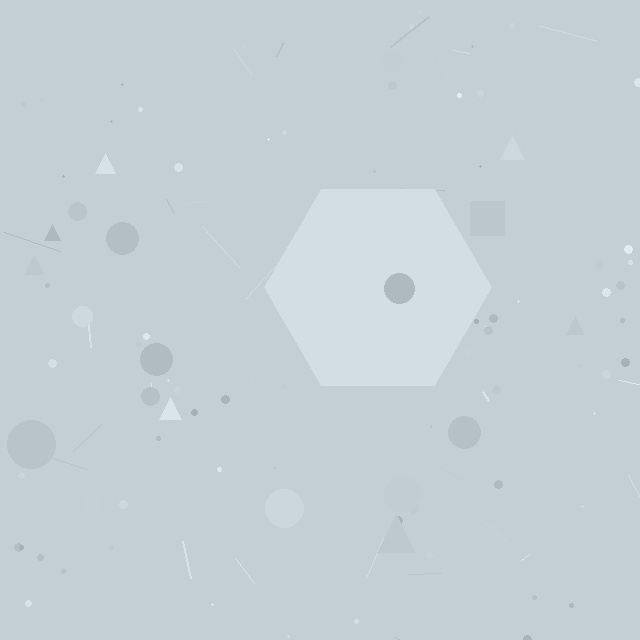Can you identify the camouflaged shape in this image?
The camouflaged shape is a hexagon.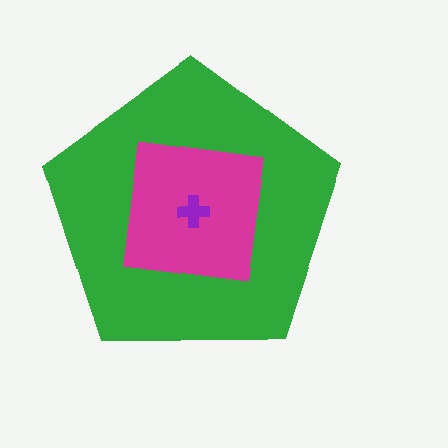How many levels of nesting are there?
3.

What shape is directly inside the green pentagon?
The magenta square.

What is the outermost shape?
The green pentagon.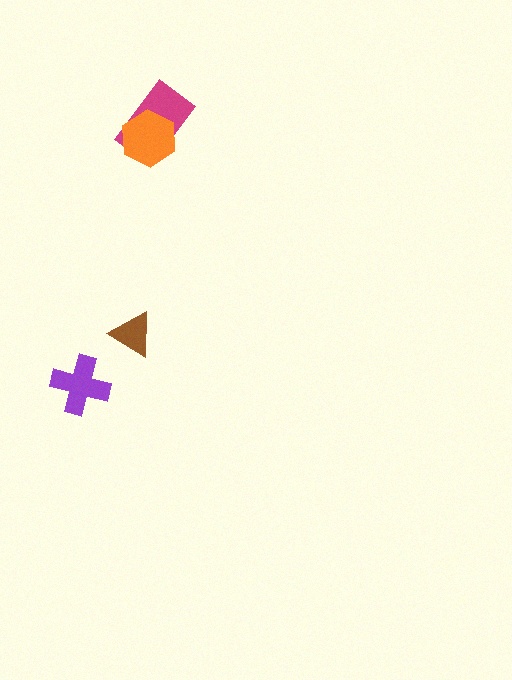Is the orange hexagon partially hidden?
No, no other shape covers it.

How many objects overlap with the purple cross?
0 objects overlap with the purple cross.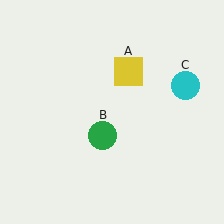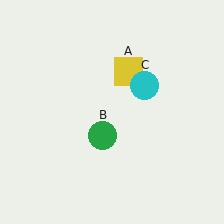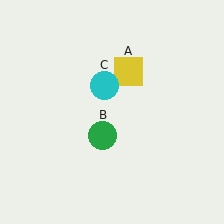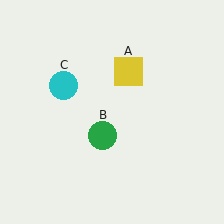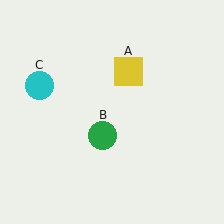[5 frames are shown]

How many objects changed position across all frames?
1 object changed position: cyan circle (object C).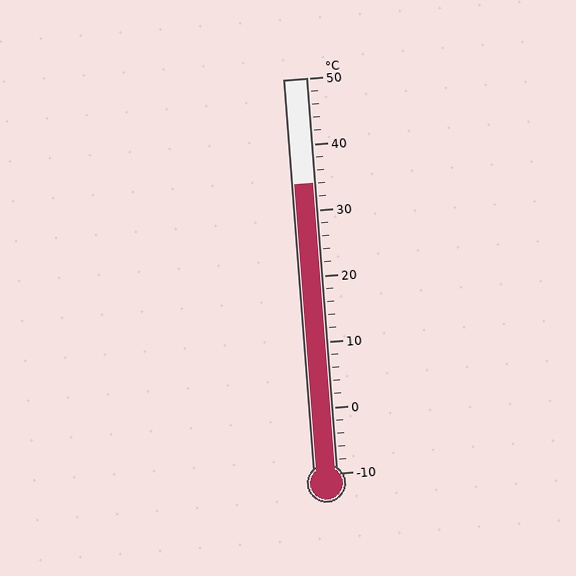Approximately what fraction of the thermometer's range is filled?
The thermometer is filled to approximately 75% of its range.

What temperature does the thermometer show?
The thermometer shows approximately 34°C.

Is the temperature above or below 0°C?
The temperature is above 0°C.